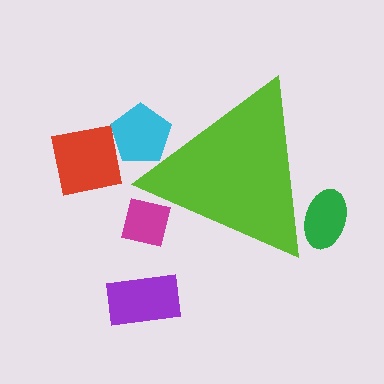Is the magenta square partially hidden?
Yes, the magenta square is partially hidden behind the lime triangle.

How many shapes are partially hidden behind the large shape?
3 shapes are partially hidden.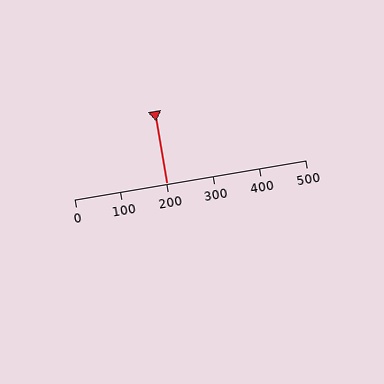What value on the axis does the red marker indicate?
The marker indicates approximately 200.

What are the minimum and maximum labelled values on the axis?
The axis runs from 0 to 500.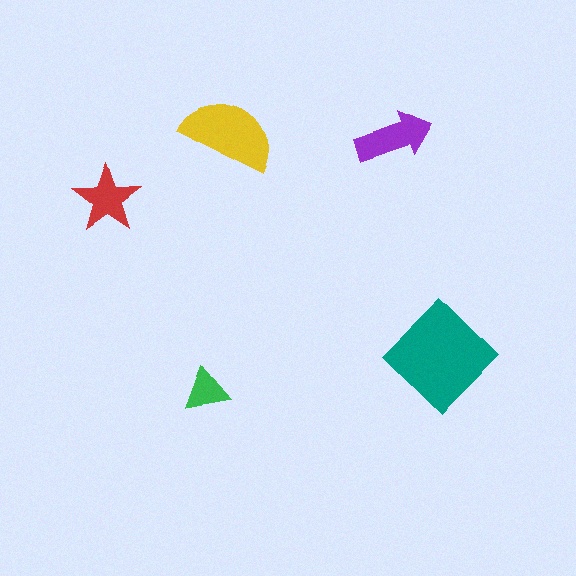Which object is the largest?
The teal diamond.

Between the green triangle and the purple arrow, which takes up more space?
The purple arrow.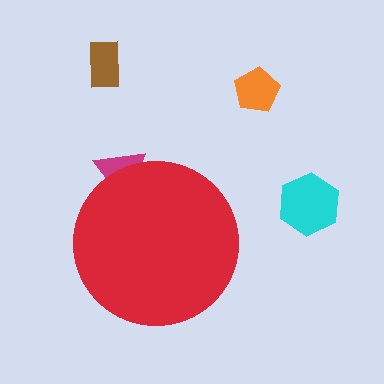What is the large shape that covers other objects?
A red circle.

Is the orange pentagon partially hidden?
No, the orange pentagon is fully visible.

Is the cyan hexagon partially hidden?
No, the cyan hexagon is fully visible.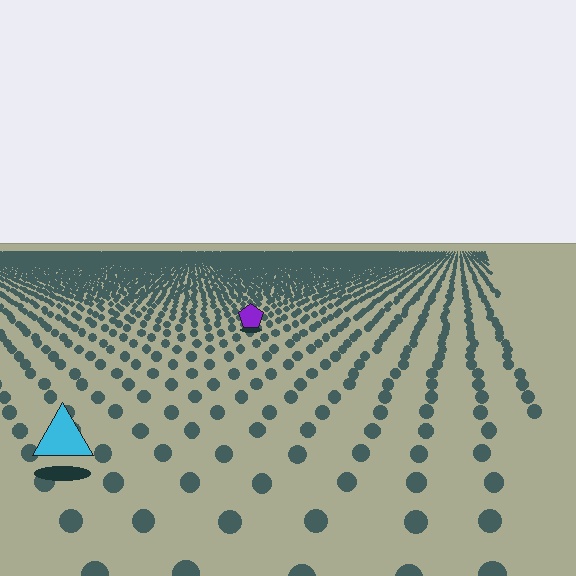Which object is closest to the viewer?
The cyan triangle is closest. The texture marks near it are larger and more spread out.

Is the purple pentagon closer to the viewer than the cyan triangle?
No. The cyan triangle is closer — you can tell from the texture gradient: the ground texture is coarser near it.